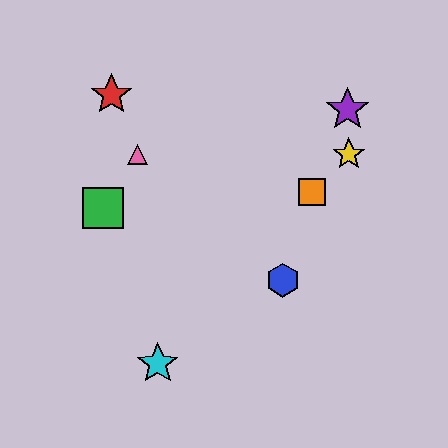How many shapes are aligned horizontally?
2 shapes (the yellow star, the pink triangle) are aligned horizontally.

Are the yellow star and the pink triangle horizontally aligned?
Yes, both are at y≈154.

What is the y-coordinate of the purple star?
The purple star is at y≈109.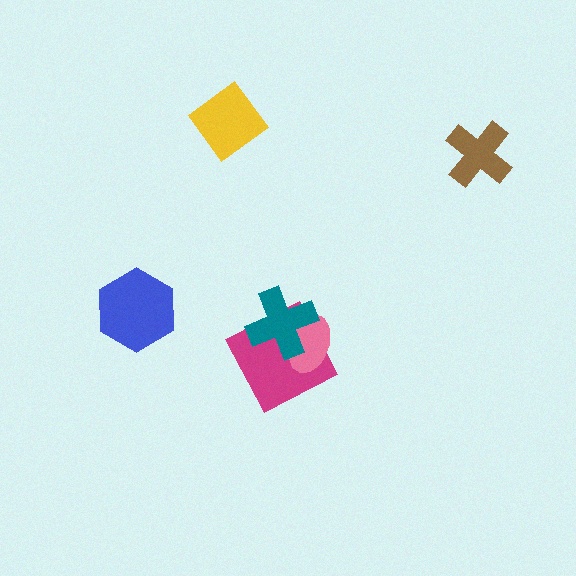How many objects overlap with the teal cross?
2 objects overlap with the teal cross.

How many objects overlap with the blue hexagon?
0 objects overlap with the blue hexagon.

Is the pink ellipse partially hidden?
Yes, it is partially covered by another shape.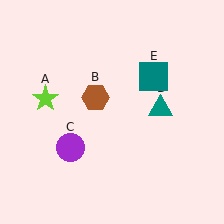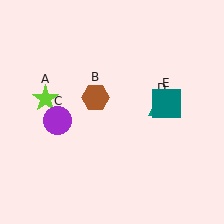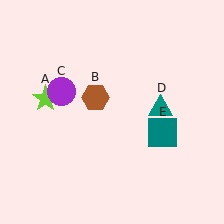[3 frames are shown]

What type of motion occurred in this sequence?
The purple circle (object C), teal square (object E) rotated clockwise around the center of the scene.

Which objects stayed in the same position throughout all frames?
Lime star (object A) and brown hexagon (object B) and teal triangle (object D) remained stationary.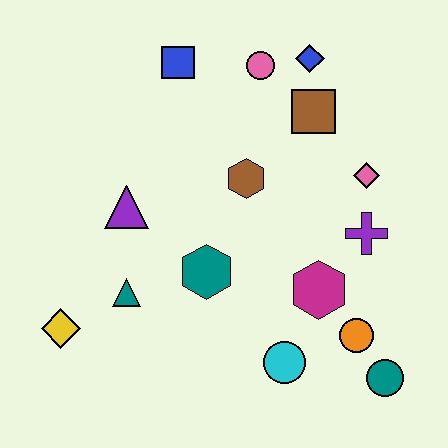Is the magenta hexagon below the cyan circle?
No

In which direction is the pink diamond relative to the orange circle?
The pink diamond is above the orange circle.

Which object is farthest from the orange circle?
The blue square is farthest from the orange circle.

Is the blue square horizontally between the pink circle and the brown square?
No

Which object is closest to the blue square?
The pink circle is closest to the blue square.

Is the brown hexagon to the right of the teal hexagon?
Yes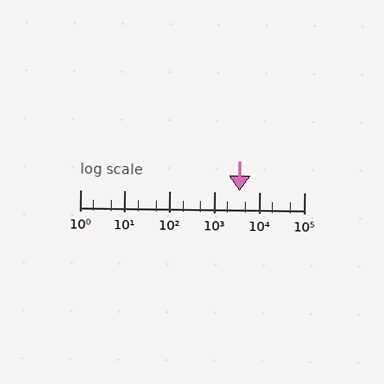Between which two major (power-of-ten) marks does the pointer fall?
The pointer is between 1000 and 10000.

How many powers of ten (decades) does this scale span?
The scale spans 5 decades, from 1 to 100000.